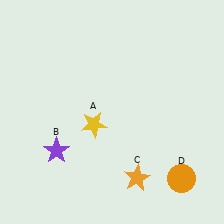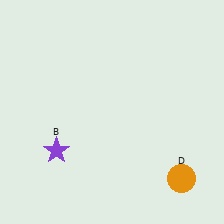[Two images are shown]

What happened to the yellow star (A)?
The yellow star (A) was removed in Image 2. It was in the bottom-left area of Image 1.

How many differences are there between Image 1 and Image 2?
There are 2 differences between the two images.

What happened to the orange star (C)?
The orange star (C) was removed in Image 2. It was in the bottom-right area of Image 1.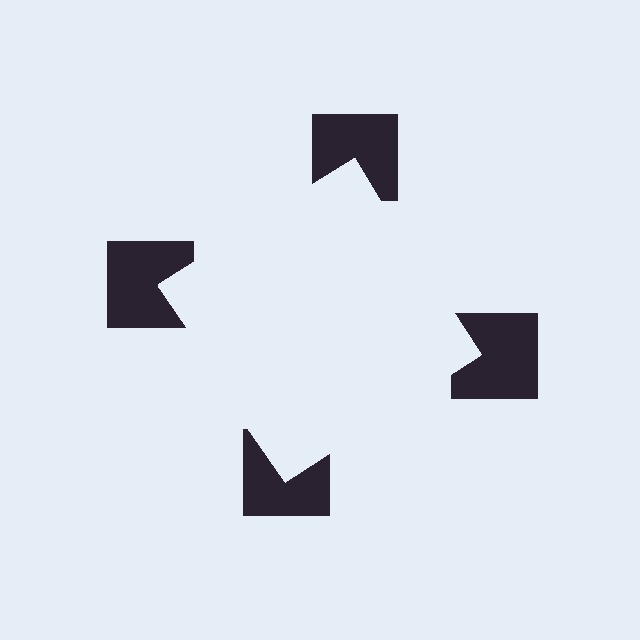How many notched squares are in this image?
There are 4 — one at each vertex of the illusory square.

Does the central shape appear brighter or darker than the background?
It typically appears slightly brighter than the background, even though no actual brightness change is drawn.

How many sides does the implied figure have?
4 sides.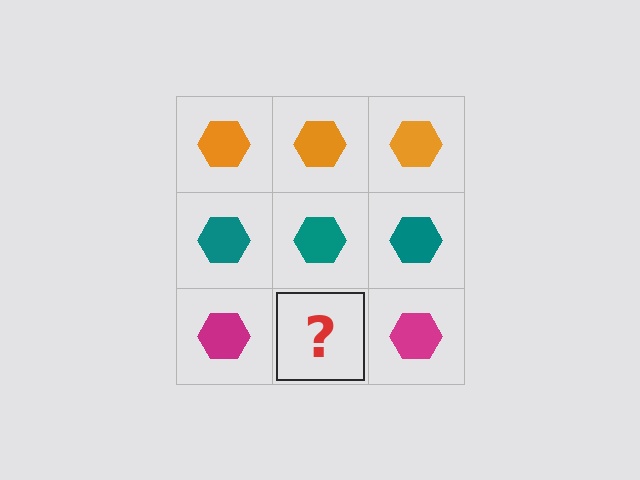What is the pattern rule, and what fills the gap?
The rule is that each row has a consistent color. The gap should be filled with a magenta hexagon.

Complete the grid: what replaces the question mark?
The question mark should be replaced with a magenta hexagon.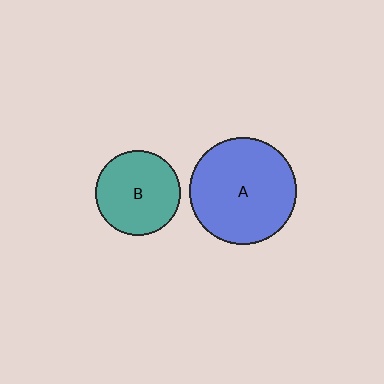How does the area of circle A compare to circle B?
Approximately 1.6 times.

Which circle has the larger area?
Circle A (blue).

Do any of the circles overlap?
No, none of the circles overlap.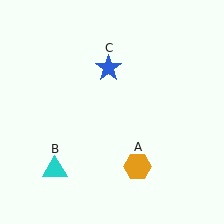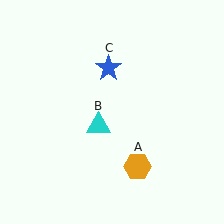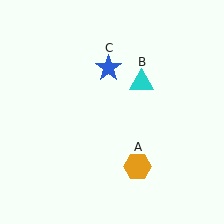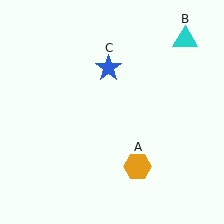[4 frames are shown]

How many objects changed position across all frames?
1 object changed position: cyan triangle (object B).